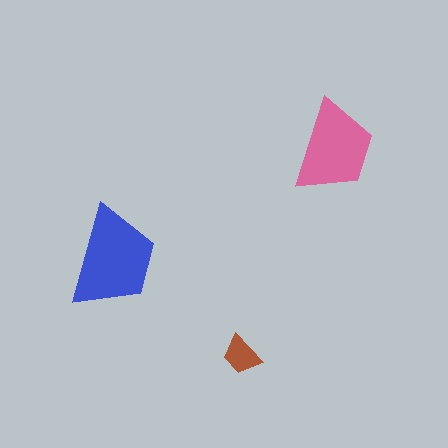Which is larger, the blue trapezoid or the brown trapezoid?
The blue one.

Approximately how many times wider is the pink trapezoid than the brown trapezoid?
About 2.5 times wider.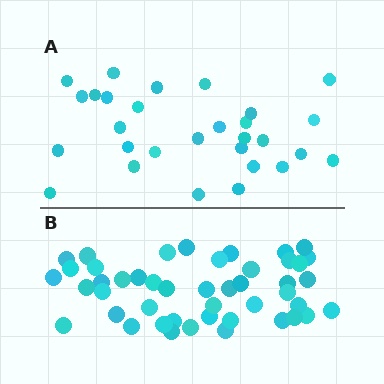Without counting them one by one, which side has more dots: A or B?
Region B (the bottom region) has more dots.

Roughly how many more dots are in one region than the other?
Region B has approximately 15 more dots than region A.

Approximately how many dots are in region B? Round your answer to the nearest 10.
About 50 dots. (The exact count is 46, which rounds to 50.)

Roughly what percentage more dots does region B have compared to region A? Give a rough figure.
About 60% more.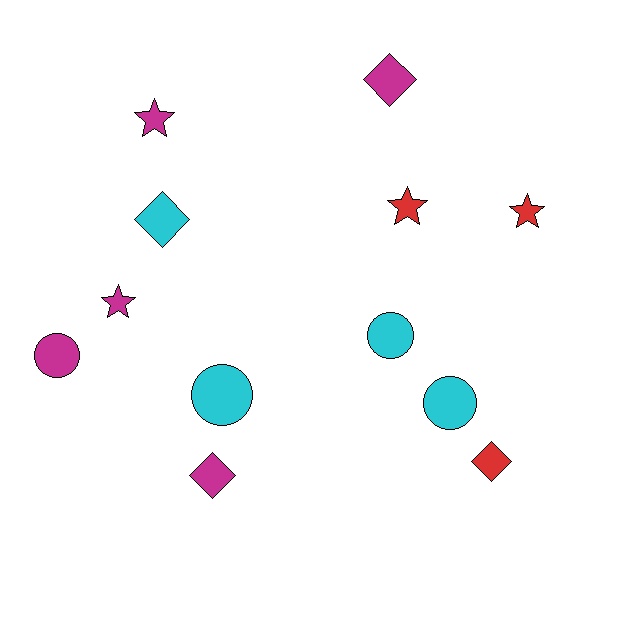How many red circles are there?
There are no red circles.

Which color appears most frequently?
Magenta, with 5 objects.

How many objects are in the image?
There are 12 objects.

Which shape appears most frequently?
Star, with 4 objects.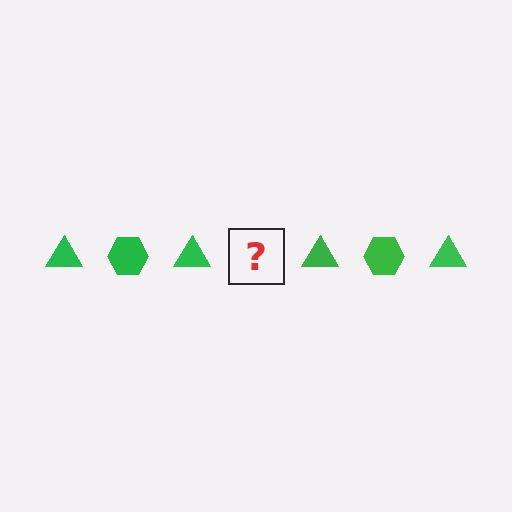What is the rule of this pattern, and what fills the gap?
The rule is that the pattern cycles through triangle, hexagon shapes in green. The gap should be filled with a green hexagon.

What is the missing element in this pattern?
The missing element is a green hexagon.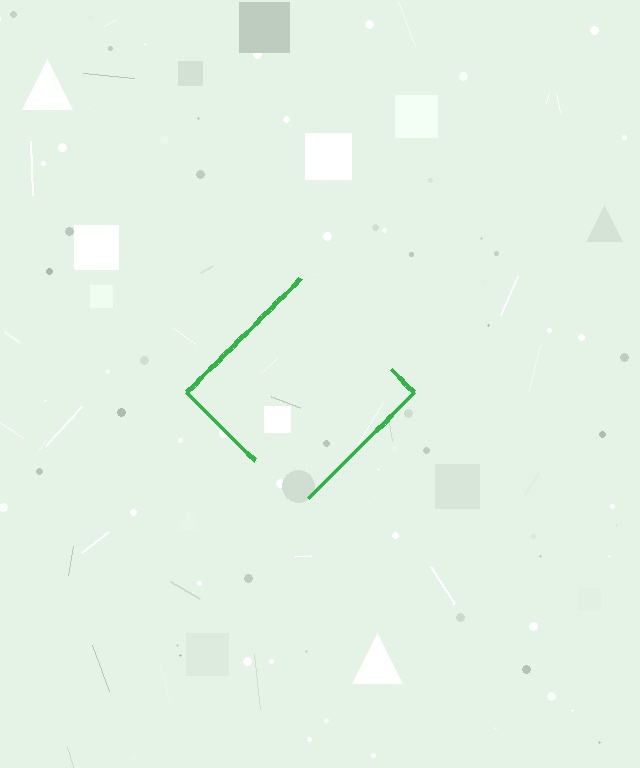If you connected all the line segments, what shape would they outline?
They would outline a diamond.